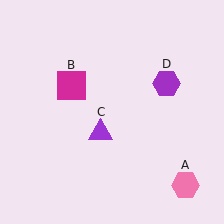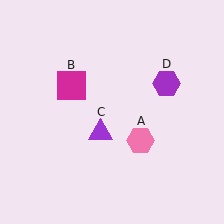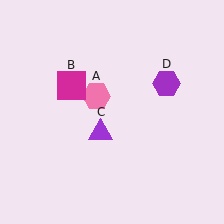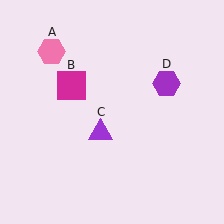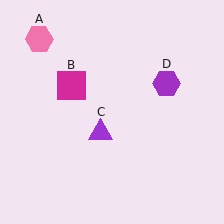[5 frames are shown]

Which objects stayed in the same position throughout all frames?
Magenta square (object B) and purple triangle (object C) and purple hexagon (object D) remained stationary.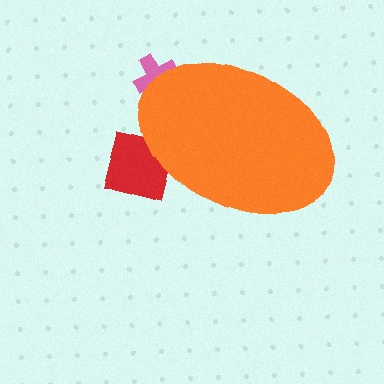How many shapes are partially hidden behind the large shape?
3 shapes are partially hidden.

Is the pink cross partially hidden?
Yes, the pink cross is partially hidden behind the orange ellipse.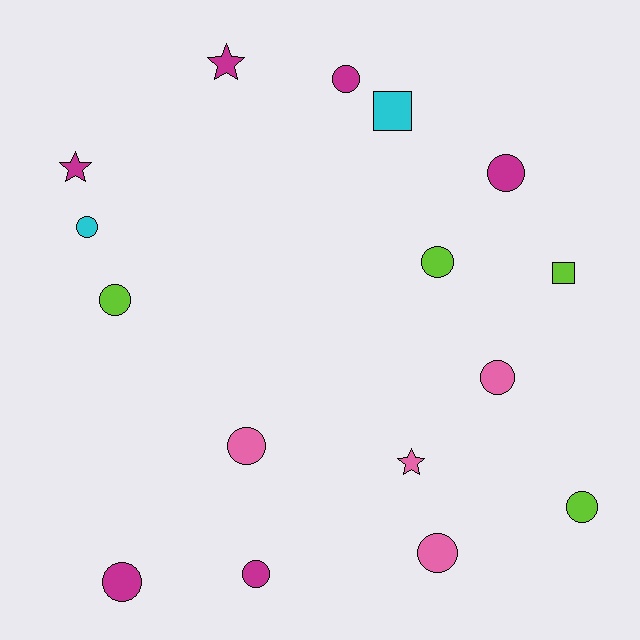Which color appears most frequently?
Magenta, with 6 objects.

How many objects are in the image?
There are 16 objects.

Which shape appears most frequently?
Circle, with 11 objects.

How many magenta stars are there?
There are 2 magenta stars.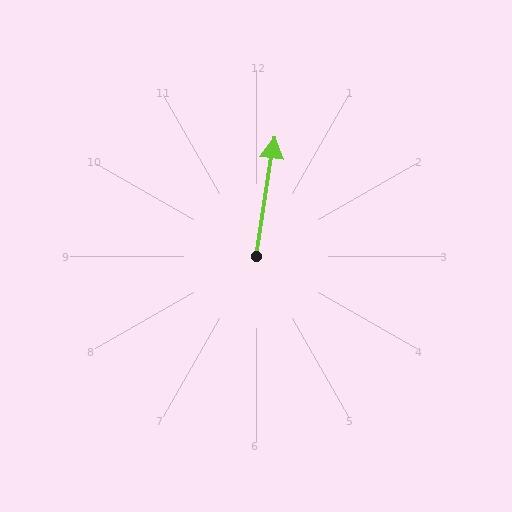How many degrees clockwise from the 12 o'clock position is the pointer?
Approximately 9 degrees.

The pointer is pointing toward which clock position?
Roughly 12 o'clock.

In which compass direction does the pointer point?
North.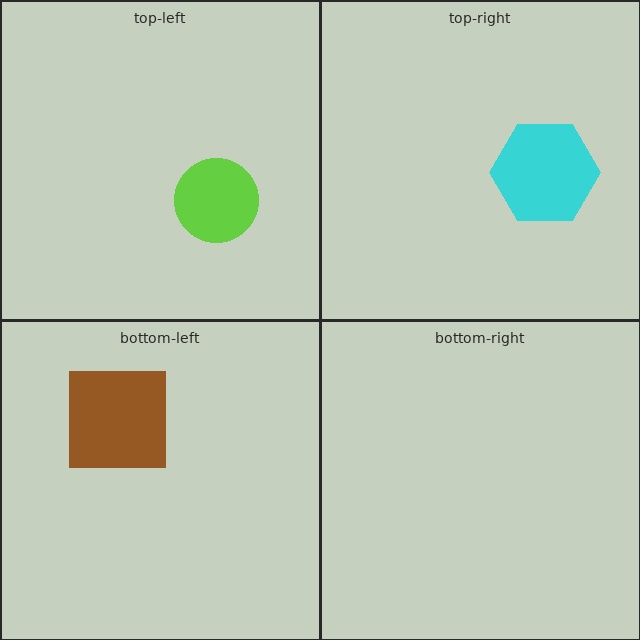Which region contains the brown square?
The bottom-left region.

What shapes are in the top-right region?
The cyan hexagon.